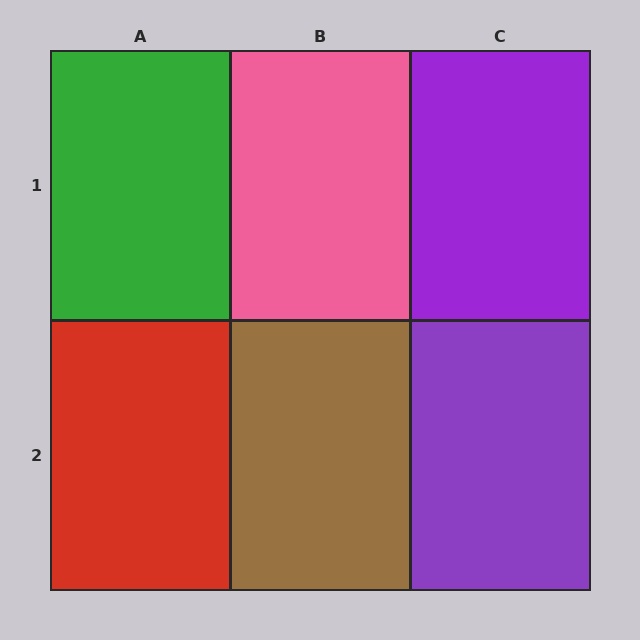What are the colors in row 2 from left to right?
Red, brown, purple.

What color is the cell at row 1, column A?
Green.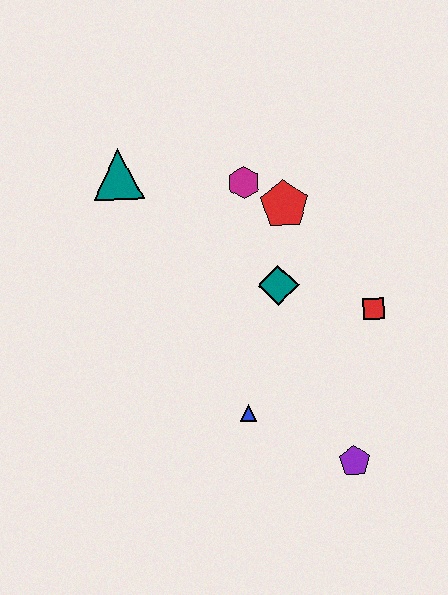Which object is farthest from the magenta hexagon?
The purple pentagon is farthest from the magenta hexagon.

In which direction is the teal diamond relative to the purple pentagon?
The teal diamond is above the purple pentagon.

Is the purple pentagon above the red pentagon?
No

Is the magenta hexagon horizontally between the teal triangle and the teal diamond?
Yes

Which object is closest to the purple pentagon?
The blue triangle is closest to the purple pentagon.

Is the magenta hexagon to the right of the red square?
No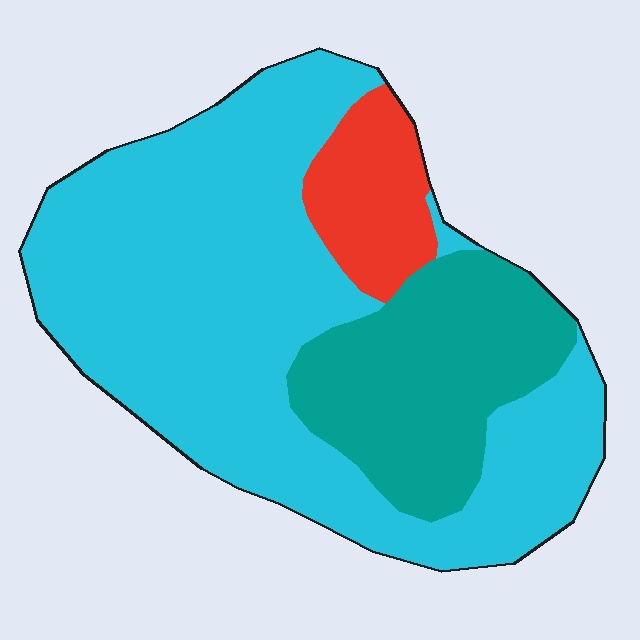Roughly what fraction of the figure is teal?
Teal covers 24% of the figure.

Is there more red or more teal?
Teal.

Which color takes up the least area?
Red, at roughly 10%.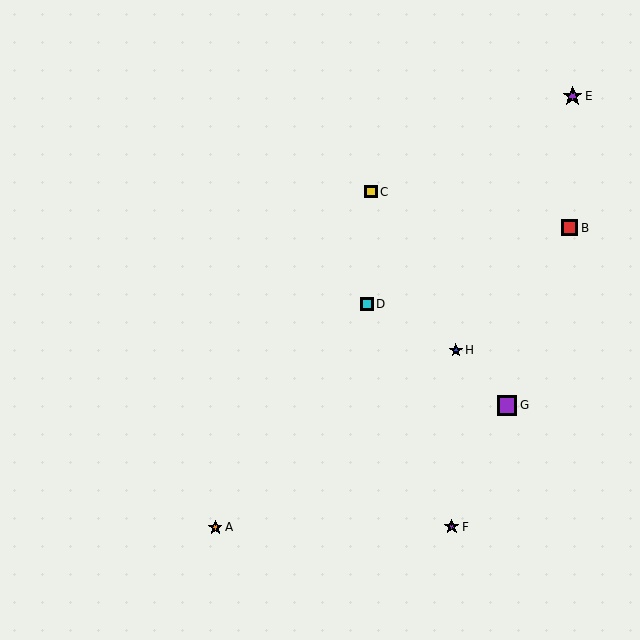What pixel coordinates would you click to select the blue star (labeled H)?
Click at (456, 350) to select the blue star H.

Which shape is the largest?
The purple square (labeled G) is the largest.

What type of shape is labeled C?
Shape C is a yellow square.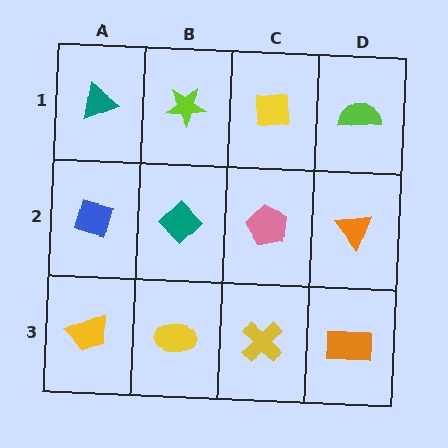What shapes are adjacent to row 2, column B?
A lime star (row 1, column B), a yellow ellipse (row 3, column B), a blue diamond (row 2, column A), a pink pentagon (row 2, column C).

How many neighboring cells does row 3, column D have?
2.